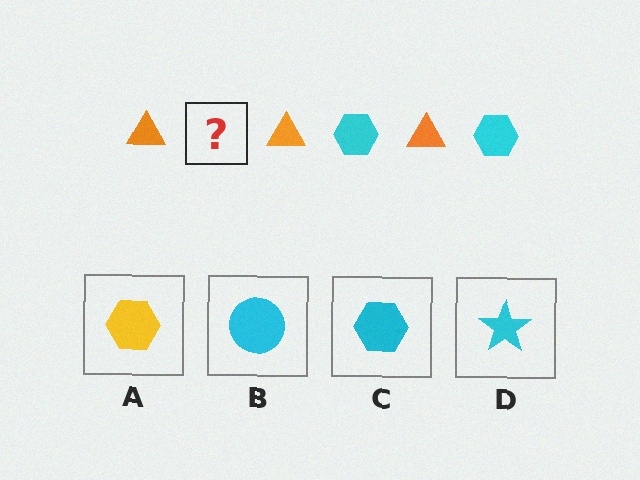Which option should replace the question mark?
Option C.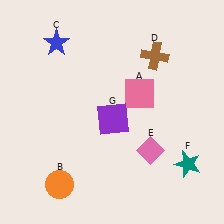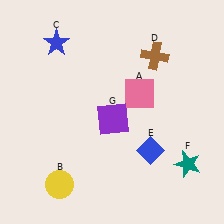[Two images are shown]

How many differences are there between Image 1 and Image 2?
There are 2 differences between the two images.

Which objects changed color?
B changed from orange to yellow. E changed from pink to blue.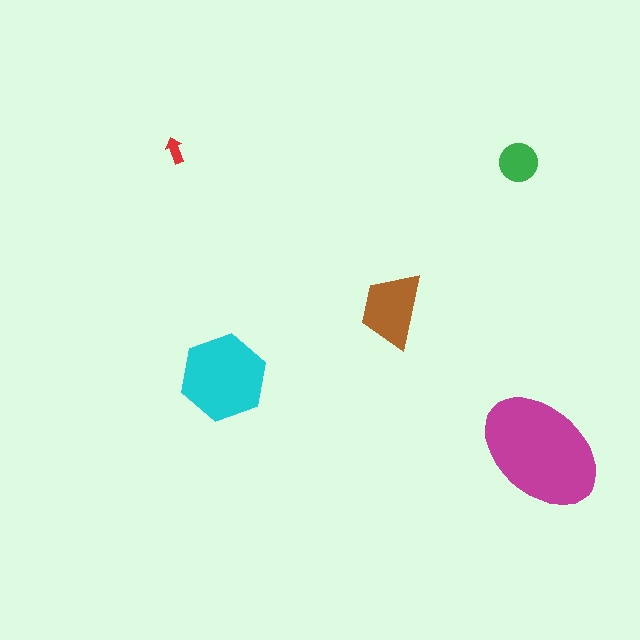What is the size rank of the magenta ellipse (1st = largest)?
1st.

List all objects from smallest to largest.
The red arrow, the green circle, the brown trapezoid, the cyan hexagon, the magenta ellipse.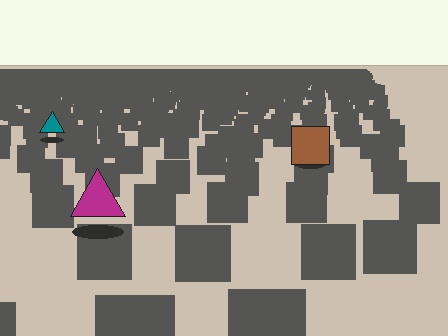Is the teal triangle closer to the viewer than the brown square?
No. The brown square is closer — you can tell from the texture gradient: the ground texture is coarser near it.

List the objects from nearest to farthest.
From nearest to farthest: the magenta triangle, the brown square, the teal triangle.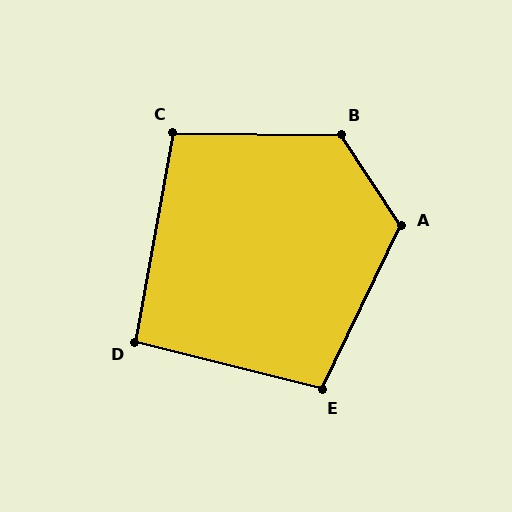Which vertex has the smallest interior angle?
D, at approximately 94 degrees.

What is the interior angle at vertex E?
Approximately 102 degrees (obtuse).